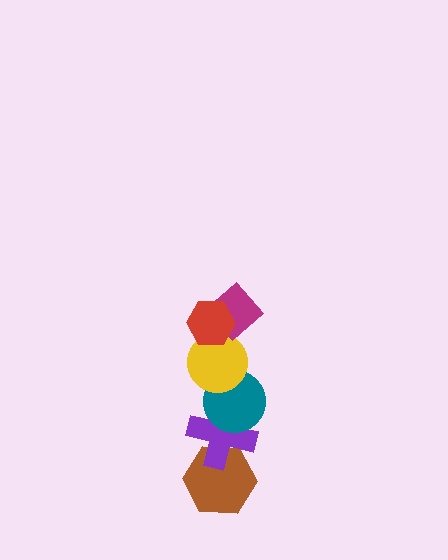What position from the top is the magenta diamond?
The magenta diamond is 2nd from the top.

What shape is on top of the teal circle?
The yellow circle is on top of the teal circle.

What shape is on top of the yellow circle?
The magenta diamond is on top of the yellow circle.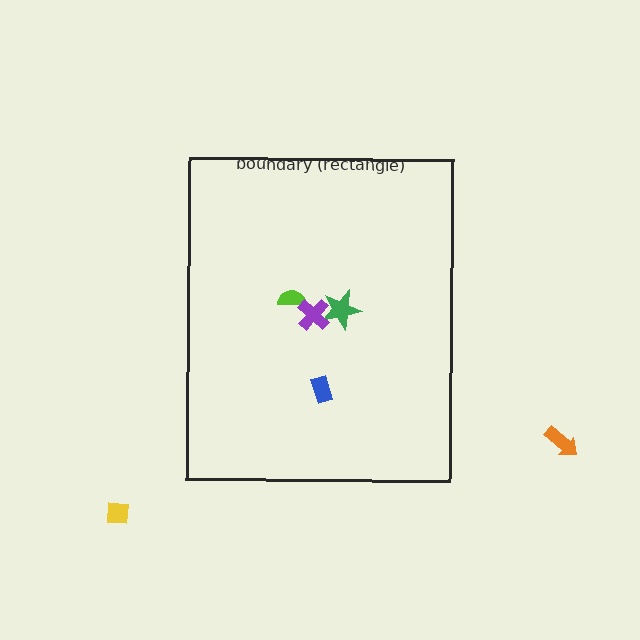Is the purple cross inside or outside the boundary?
Inside.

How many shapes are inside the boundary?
4 inside, 2 outside.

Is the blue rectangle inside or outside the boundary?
Inside.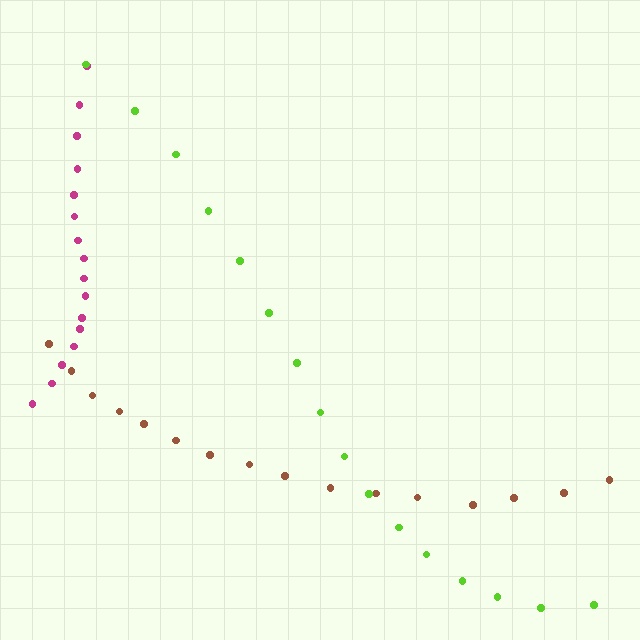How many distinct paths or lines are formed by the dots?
There are 3 distinct paths.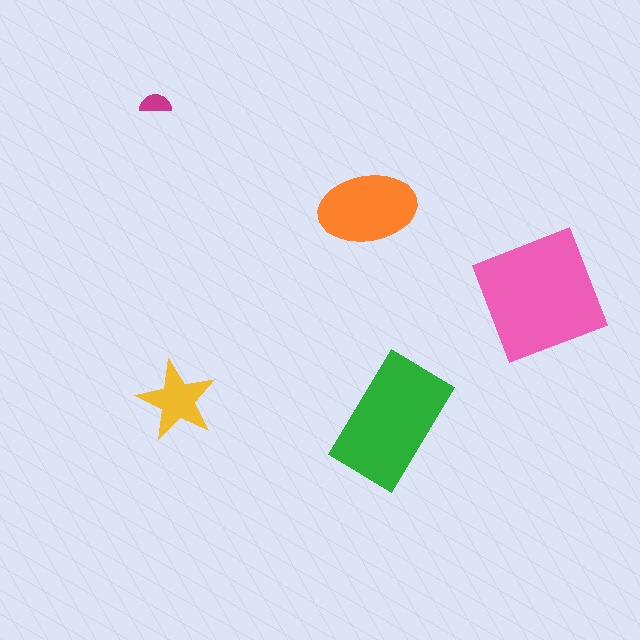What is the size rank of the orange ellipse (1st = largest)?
3rd.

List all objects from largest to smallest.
The pink square, the green rectangle, the orange ellipse, the yellow star, the magenta semicircle.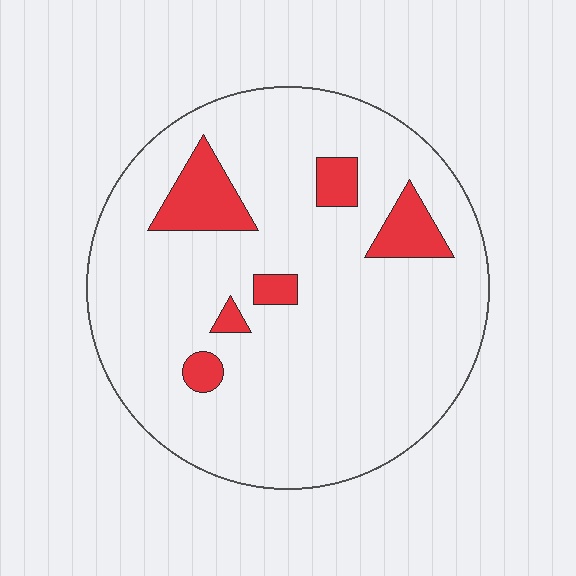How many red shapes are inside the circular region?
6.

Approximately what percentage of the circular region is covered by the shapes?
Approximately 10%.